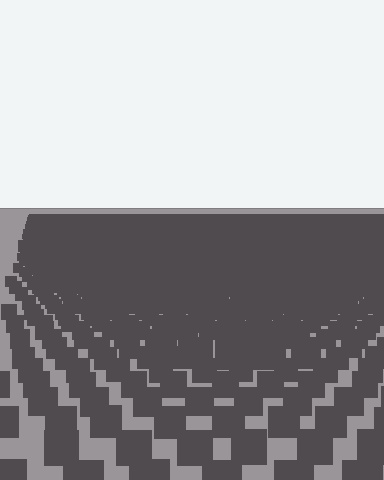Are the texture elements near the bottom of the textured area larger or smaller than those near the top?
Larger. Near the bottom, elements are closer to the viewer and appear at a bigger on-screen size.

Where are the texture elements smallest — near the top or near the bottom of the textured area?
Near the top.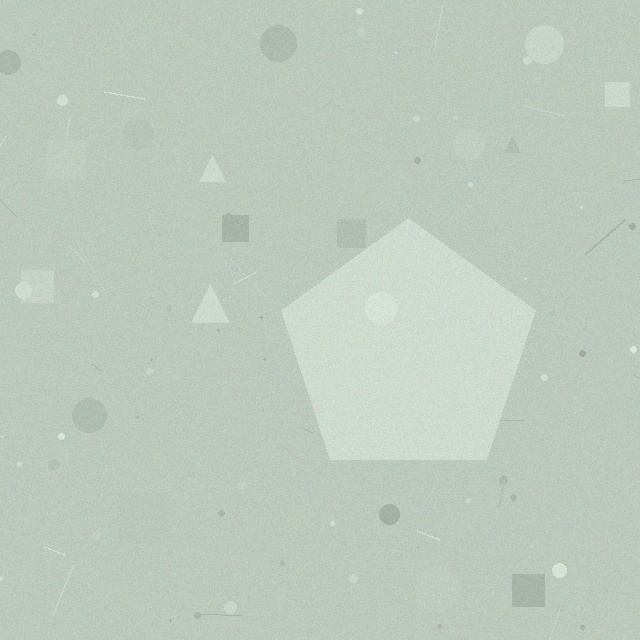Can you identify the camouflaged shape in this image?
The camouflaged shape is a pentagon.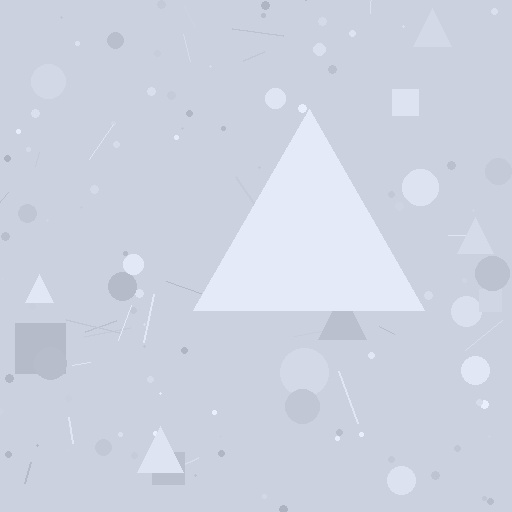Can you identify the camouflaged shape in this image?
The camouflaged shape is a triangle.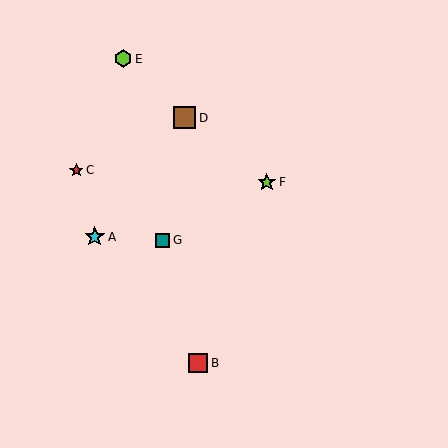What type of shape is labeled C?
Shape C is a red star.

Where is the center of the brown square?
The center of the brown square is at (185, 118).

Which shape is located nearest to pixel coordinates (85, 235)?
The cyan star (labeled A) at (95, 237) is nearest to that location.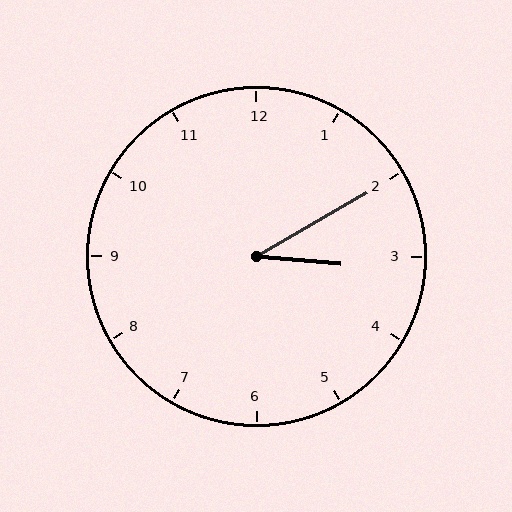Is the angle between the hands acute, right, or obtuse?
It is acute.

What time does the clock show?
3:10.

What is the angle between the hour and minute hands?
Approximately 35 degrees.